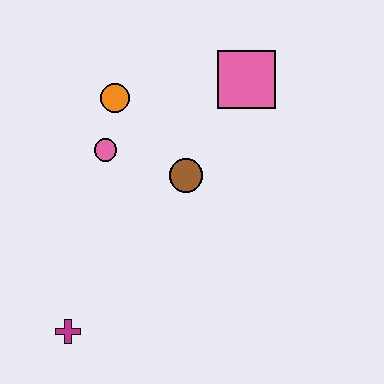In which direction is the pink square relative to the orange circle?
The pink square is to the right of the orange circle.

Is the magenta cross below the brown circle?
Yes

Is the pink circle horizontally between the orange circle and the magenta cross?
Yes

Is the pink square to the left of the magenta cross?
No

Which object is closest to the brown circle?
The pink circle is closest to the brown circle.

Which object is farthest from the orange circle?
The magenta cross is farthest from the orange circle.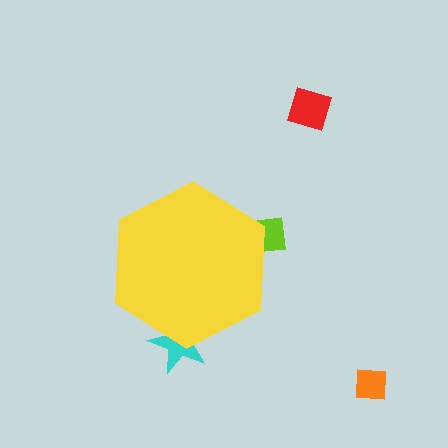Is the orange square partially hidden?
No, the orange square is fully visible.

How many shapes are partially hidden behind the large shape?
2 shapes are partially hidden.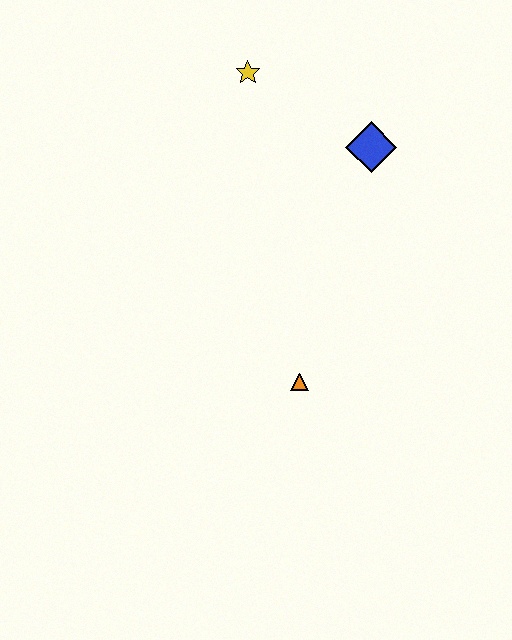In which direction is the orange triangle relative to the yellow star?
The orange triangle is below the yellow star.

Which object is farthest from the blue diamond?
The orange triangle is farthest from the blue diamond.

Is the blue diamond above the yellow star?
No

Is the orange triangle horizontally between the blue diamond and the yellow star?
Yes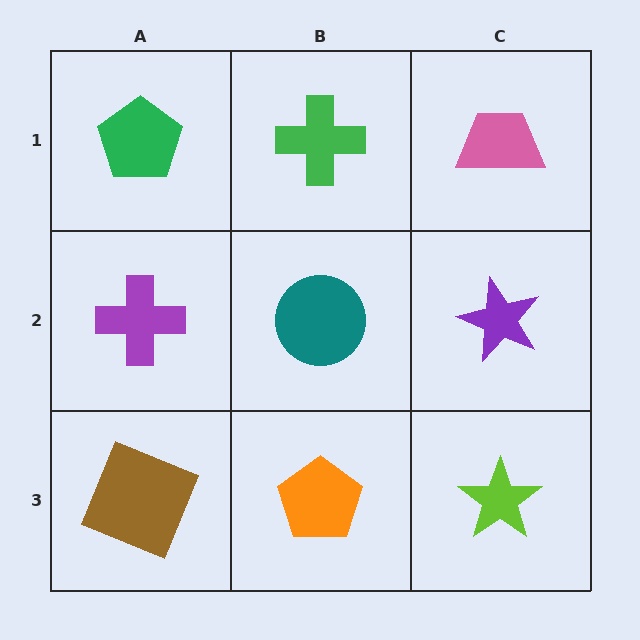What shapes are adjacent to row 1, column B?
A teal circle (row 2, column B), a green pentagon (row 1, column A), a pink trapezoid (row 1, column C).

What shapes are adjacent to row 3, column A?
A purple cross (row 2, column A), an orange pentagon (row 3, column B).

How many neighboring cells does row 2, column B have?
4.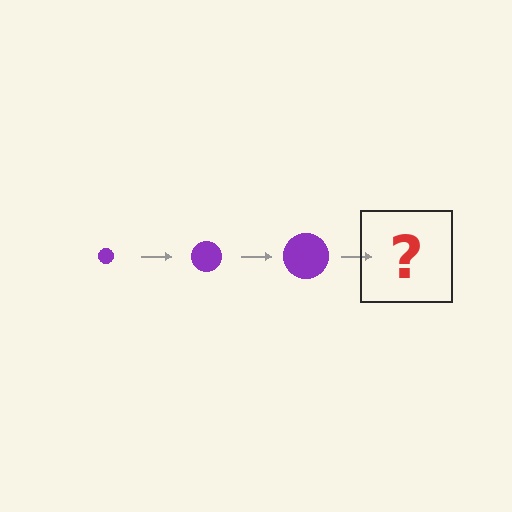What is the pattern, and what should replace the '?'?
The pattern is that the circle gets progressively larger each step. The '?' should be a purple circle, larger than the previous one.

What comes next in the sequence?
The next element should be a purple circle, larger than the previous one.